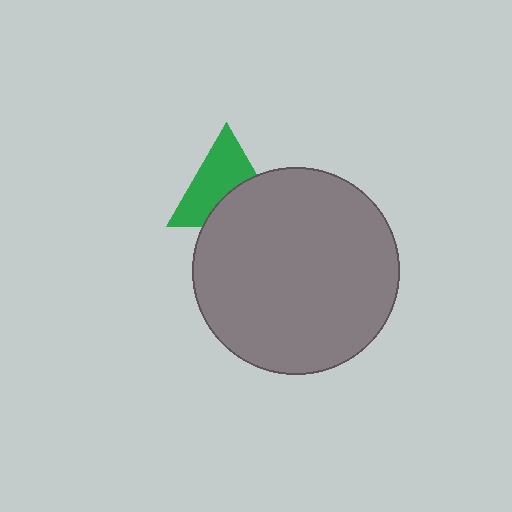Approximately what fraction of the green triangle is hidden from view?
Roughly 41% of the green triangle is hidden behind the gray circle.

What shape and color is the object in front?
The object in front is a gray circle.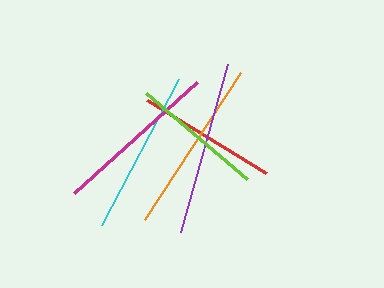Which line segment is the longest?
The orange line is the longest at approximately 175 pixels.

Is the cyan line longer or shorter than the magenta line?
The magenta line is longer than the cyan line.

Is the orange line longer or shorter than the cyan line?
The orange line is longer than the cyan line.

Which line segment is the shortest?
The lime line is the shortest at approximately 132 pixels.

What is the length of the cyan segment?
The cyan segment is approximately 165 pixels long.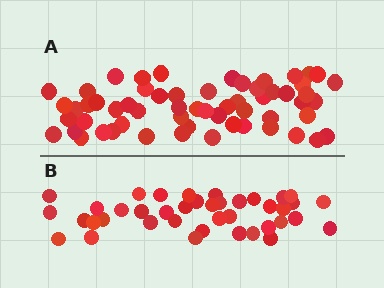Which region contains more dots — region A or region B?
Region A (the top region) has more dots.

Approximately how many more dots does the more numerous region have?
Region A has approximately 20 more dots than region B.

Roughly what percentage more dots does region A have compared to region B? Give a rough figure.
About 50% more.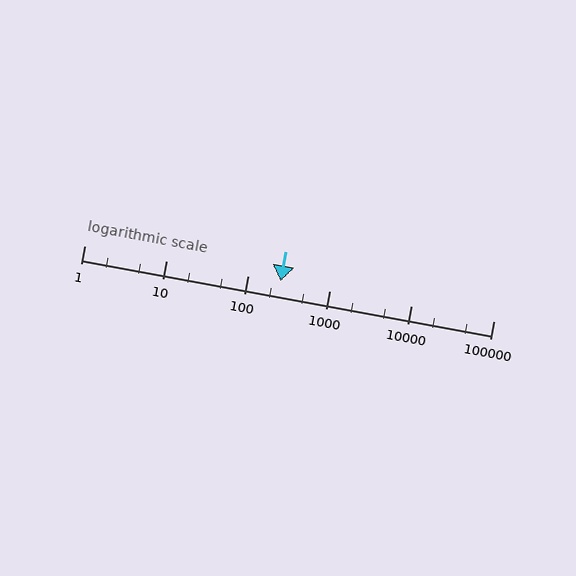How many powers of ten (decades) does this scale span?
The scale spans 5 decades, from 1 to 100000.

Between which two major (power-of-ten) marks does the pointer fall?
The pointer is between 100 and 1000.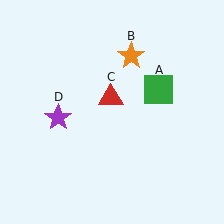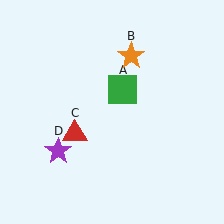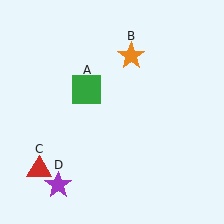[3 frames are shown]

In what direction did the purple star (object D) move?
The purple star (object D) moved down.